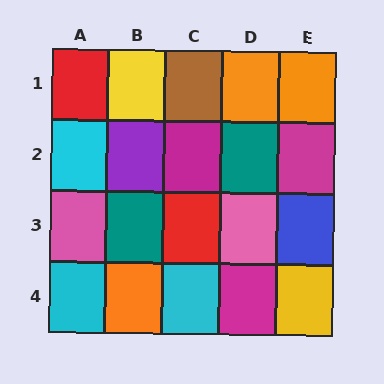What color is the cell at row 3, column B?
Teal.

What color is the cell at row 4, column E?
Yellow.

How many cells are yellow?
2 cells are yellow.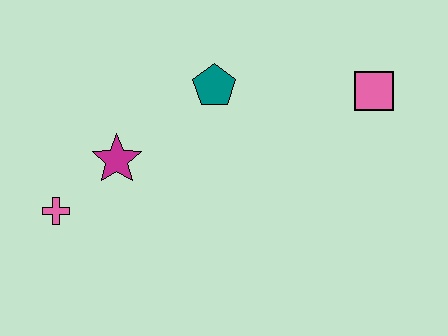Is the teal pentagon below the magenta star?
No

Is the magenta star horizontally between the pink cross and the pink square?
Yes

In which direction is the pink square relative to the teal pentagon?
The pink square is to the right of the teal pentagon.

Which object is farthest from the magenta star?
The pink square is farthest from the magenta star.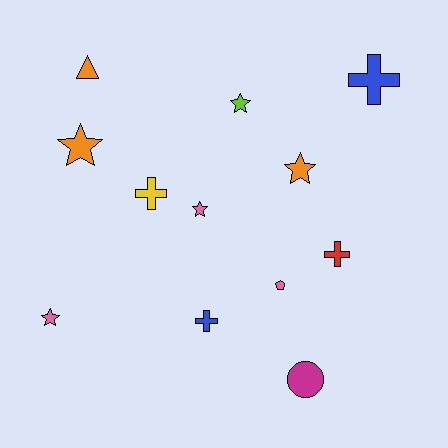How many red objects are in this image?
There is 1 red object.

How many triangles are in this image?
There is 1 triangle.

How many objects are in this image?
There are 12 objects.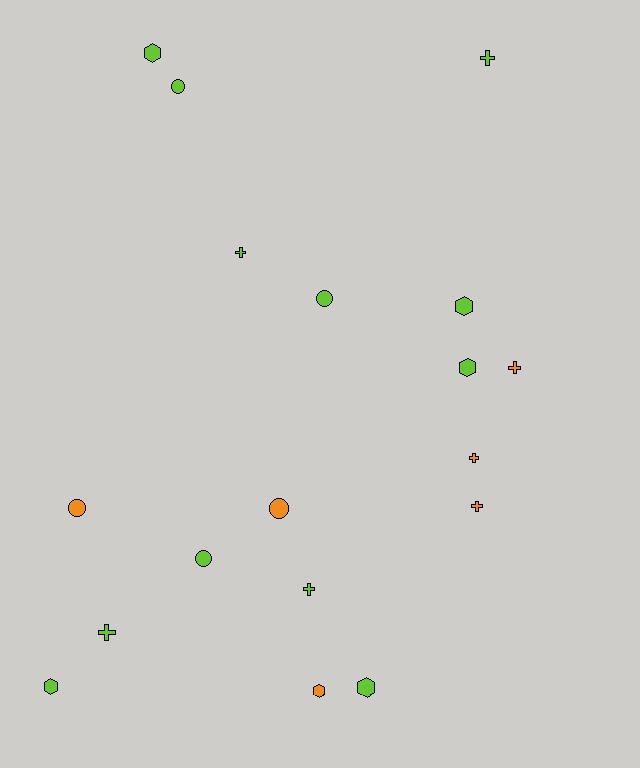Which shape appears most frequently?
Cross, with 7 objects.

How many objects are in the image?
There are 18 objects.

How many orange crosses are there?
There are 3 orange crosses.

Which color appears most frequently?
Lime, with 12 objects.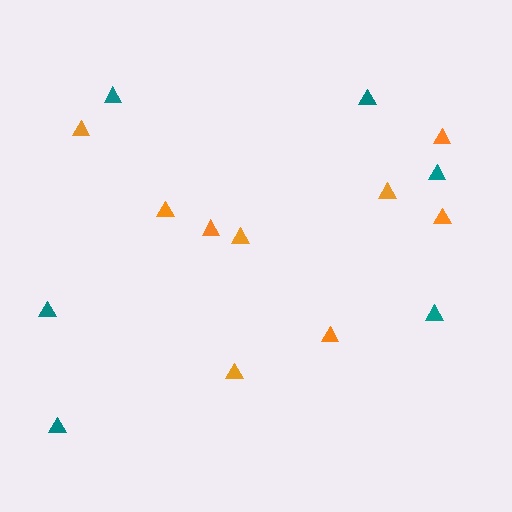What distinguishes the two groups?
There are 2 groups: one group of teal triangles (6) and one group of orange triangles (9).